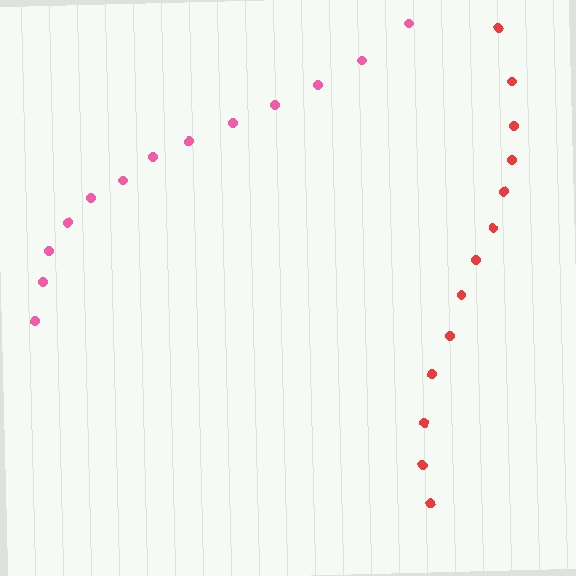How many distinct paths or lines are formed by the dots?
There are 2 distinct paths.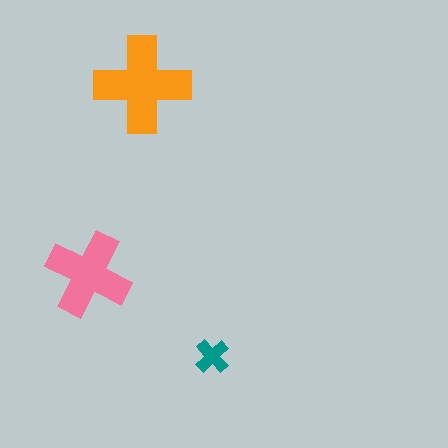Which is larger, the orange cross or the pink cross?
The orange one.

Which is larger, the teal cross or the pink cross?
The pink one.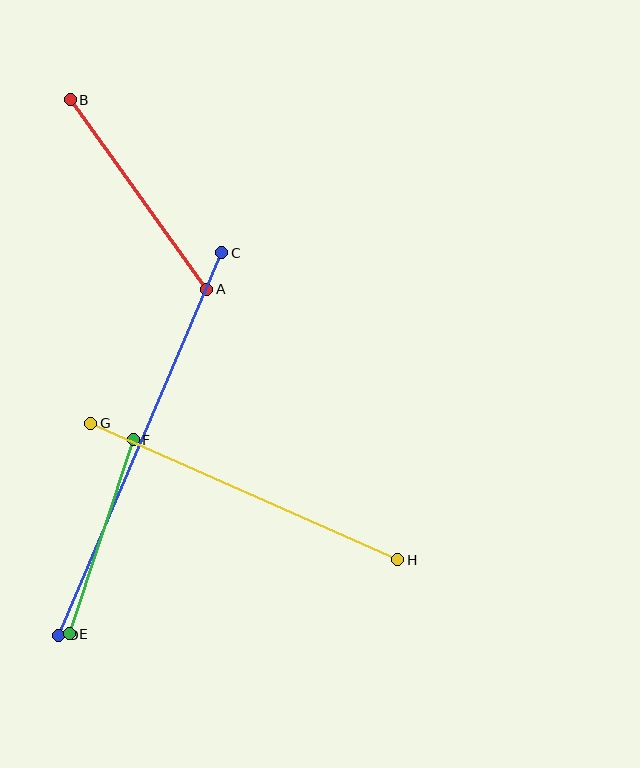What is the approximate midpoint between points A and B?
The midpoint is at approximately (139, 194) pixels.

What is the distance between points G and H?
The distance is approximately 336 pixels.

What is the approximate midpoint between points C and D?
The midpoint is at approximately (140, 444) pixels.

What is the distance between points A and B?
The distance is approximately 234 pixels.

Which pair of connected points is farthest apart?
Points C and D are farthest apart.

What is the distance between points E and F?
The distance is approximately 204 pixels.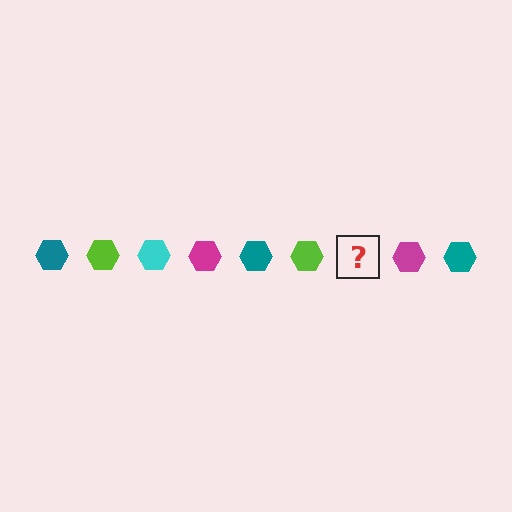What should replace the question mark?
The question mark should be replaced with a cyan hexagon.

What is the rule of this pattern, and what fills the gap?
The rule is that the pattern cycles through teal, lime, cyan, magenta hexagons. The gap should be filled with a cyan hexagon.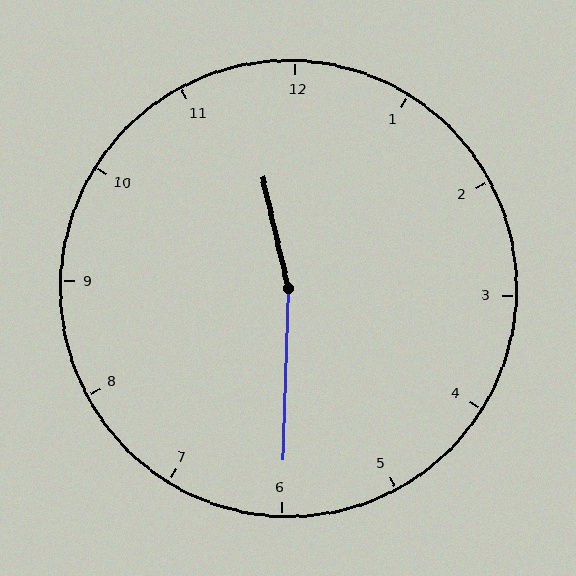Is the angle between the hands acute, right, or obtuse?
It is obtuse.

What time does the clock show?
11:30.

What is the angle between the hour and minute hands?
Approximately 165 degrees.